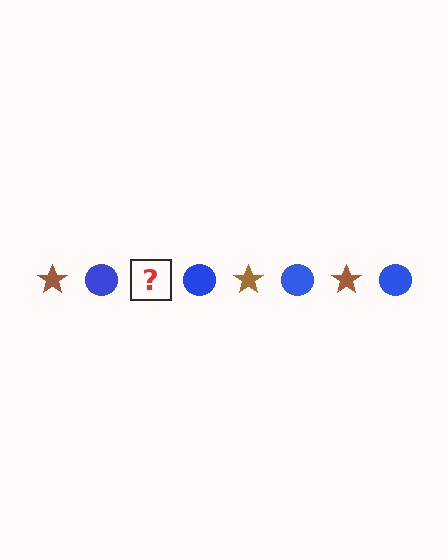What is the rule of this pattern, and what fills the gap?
The rule is that the pattern alternates between brown star and blue circle. The gap should be filled with a brown star.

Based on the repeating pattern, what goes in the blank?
The blank should be a brown star.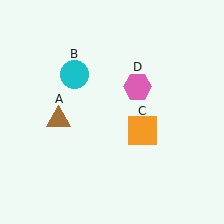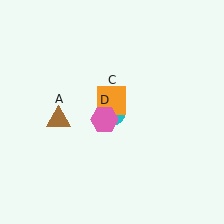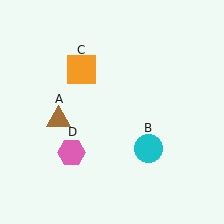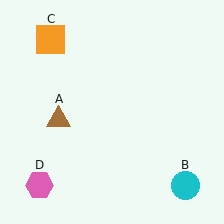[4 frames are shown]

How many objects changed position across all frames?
3 objects changed position: cyan circle (object B), orange square (object C), pink hexagon (object D).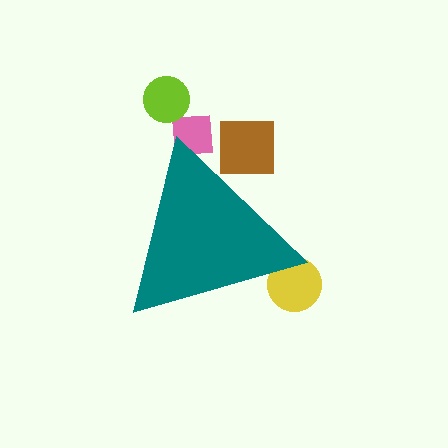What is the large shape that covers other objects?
A teal triangle.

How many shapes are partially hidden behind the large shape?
3 shapes are partially hidden.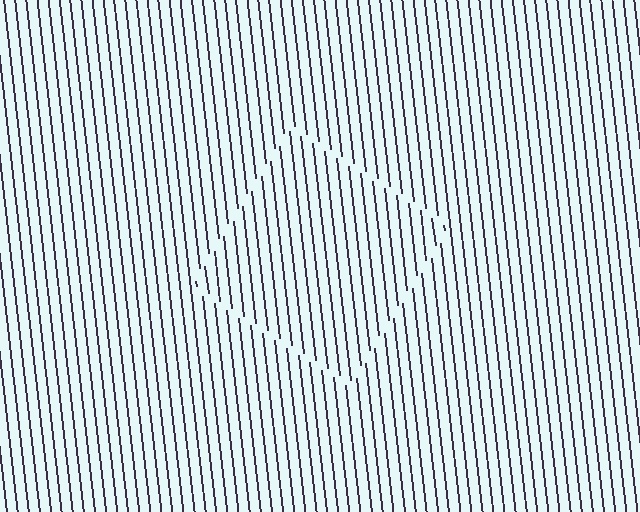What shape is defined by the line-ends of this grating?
An illusory square. The interior of the shape contains the same grating, shifted by half a period — the contour is defined by the phase discontinuity where line-ends from the inner and outer gratings abut.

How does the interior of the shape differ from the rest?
The interior of the shape contains the same grating, shifted by half a period — the contour is defined by the phase discontinuity where line-ends from the inner and outer gratings abut.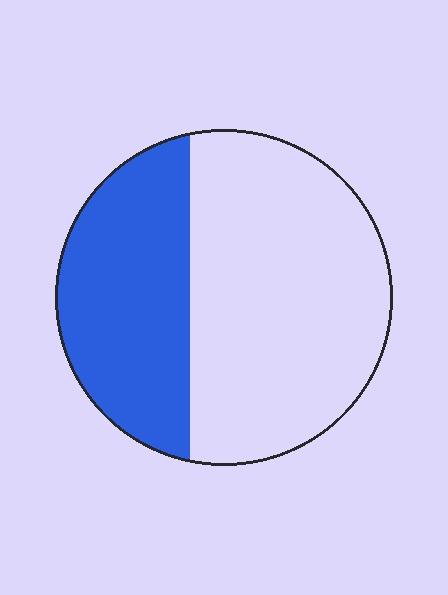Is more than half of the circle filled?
No.